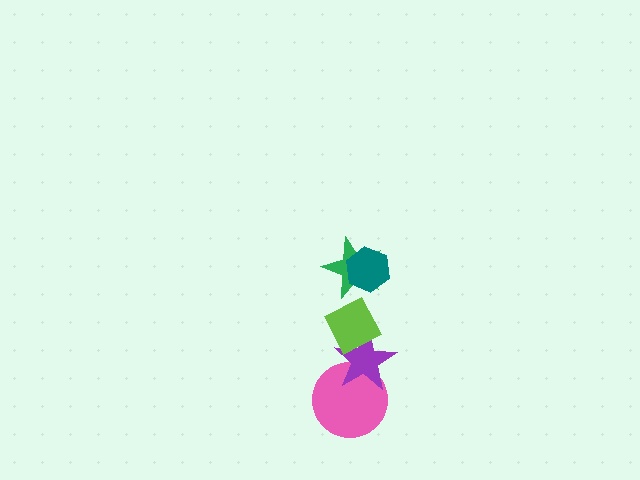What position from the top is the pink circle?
The pink circle is 5th from the top.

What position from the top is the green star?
The green star is 2nd from the top.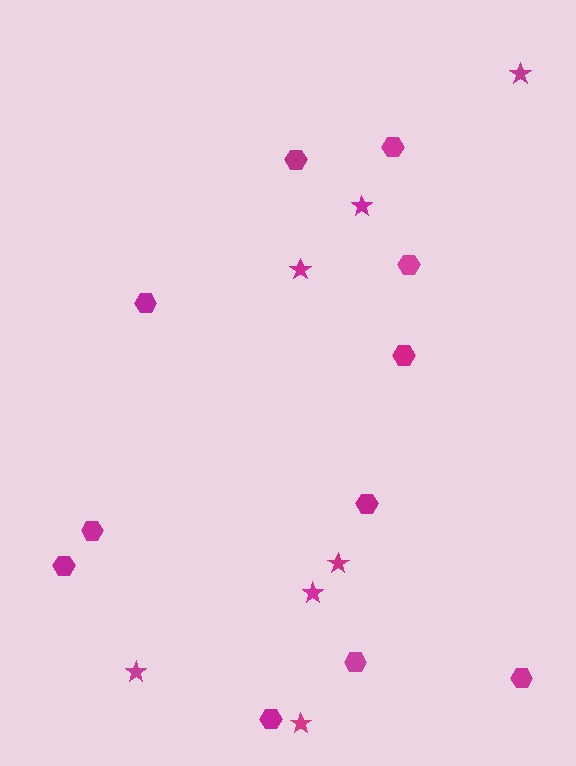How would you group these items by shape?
There are 2 groups: one group of hexagons (11) and one group of stars (7).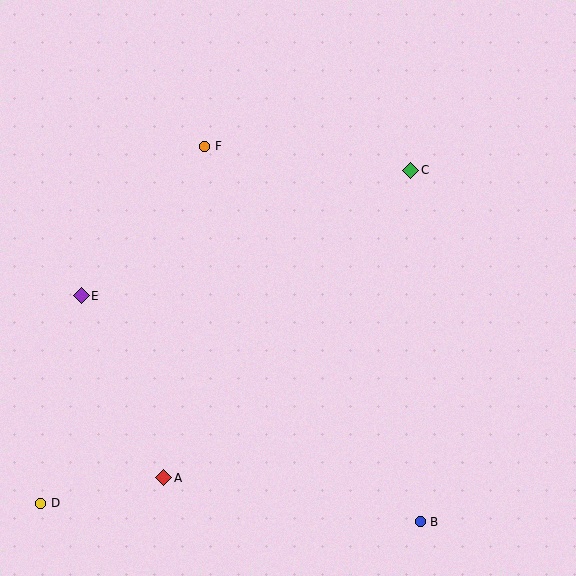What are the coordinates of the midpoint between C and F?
The midpoint between C and F is at (308, 158).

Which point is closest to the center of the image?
Point F at (205, 146) is closest to the center.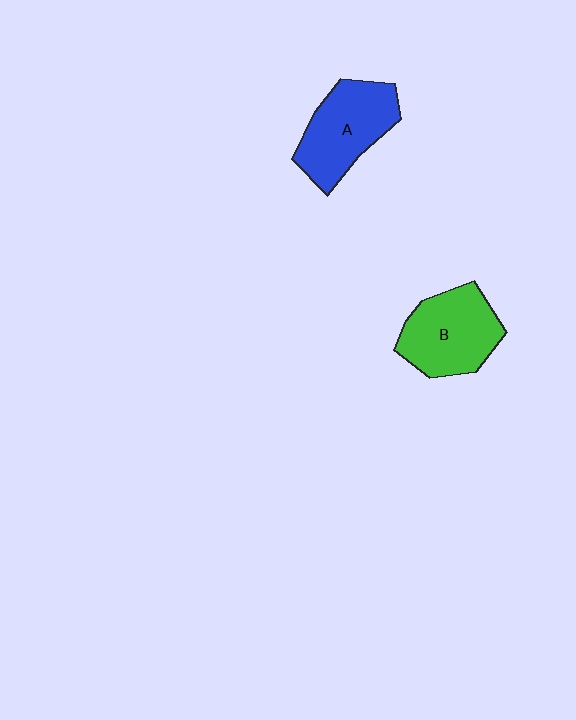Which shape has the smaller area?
Shape A (blue).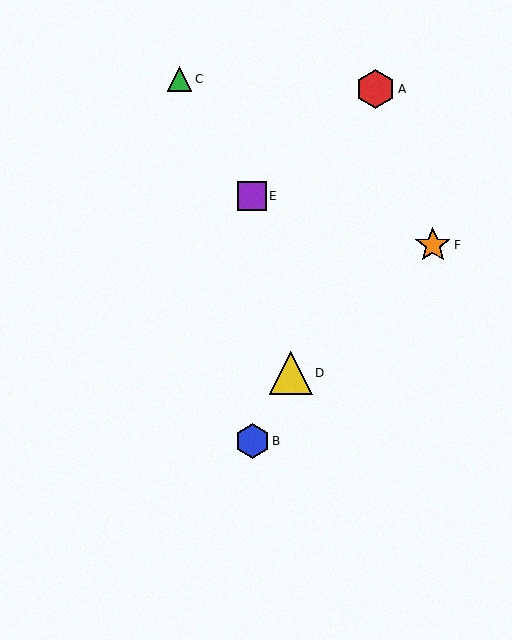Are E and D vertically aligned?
No, E is at x≈252 and D is at x≈291.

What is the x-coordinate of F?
Object F is at x≈433.